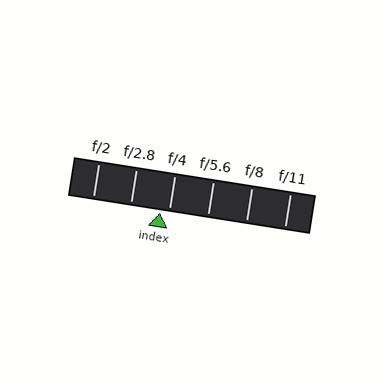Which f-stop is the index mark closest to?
The index mark is closest to f/4.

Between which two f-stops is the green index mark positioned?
The index mark is between f/2.8 and f/4.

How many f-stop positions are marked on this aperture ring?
There are 6 f-stop positions marked.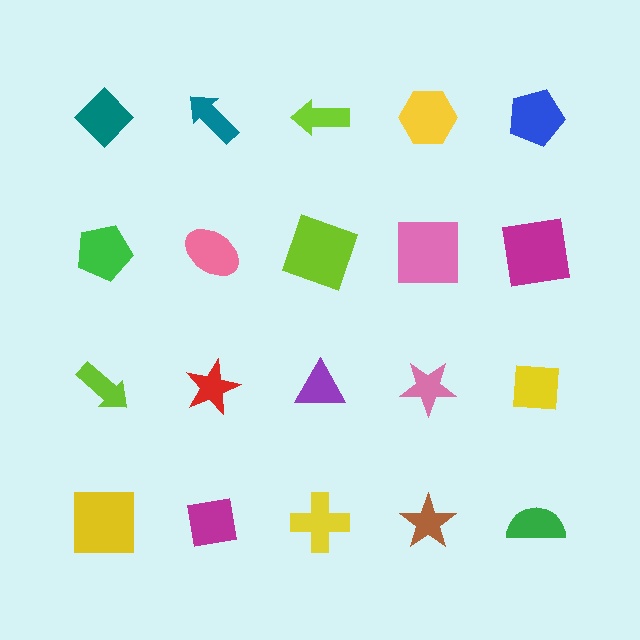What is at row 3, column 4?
A pink star.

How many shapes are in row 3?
5 shapes.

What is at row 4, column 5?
A green semicircle.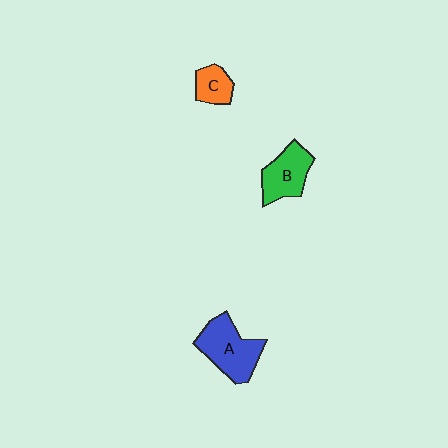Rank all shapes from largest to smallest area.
From largest to smallest: A (blue), B (green), C (orange).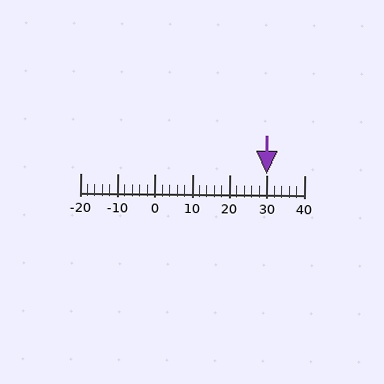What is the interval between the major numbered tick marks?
The major tick marks are spaced 10 units apart.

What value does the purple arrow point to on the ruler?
The purple arrow points to approximately 30.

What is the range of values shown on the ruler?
The ruler shows values from -20 to 40.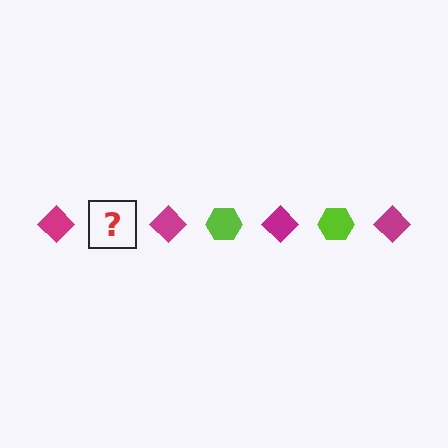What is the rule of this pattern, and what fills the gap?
The rule is that the pattern alternates between magenta diamond and lime hexagon. The gap should be filled with a lime hexagon.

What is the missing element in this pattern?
The missing element is a lime hexagon.